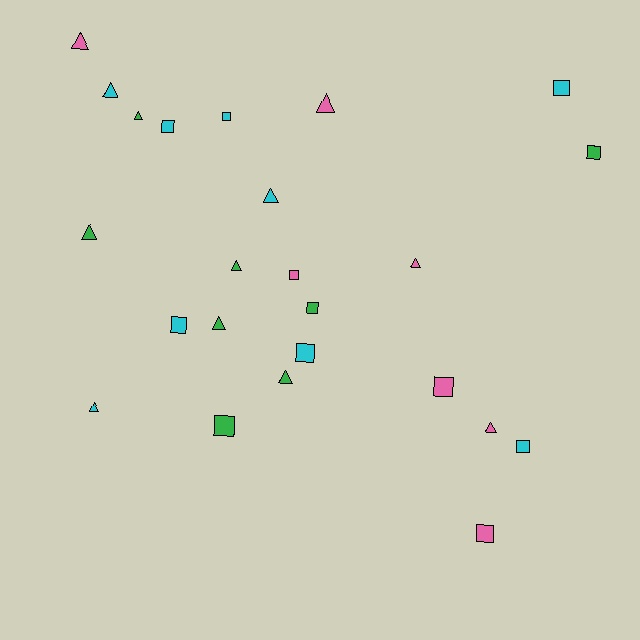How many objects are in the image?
There are 24 objects.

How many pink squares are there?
There are 3 pink squares.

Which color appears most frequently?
Cyan, with 9 objects.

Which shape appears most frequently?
Triangle, with 12 objects.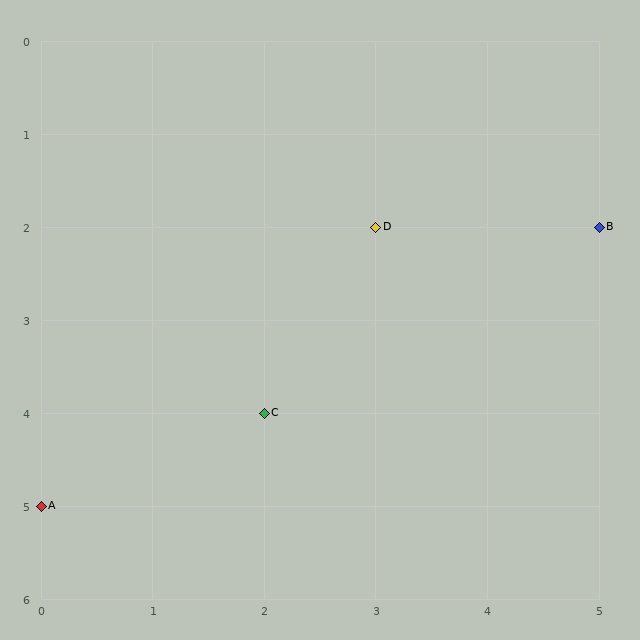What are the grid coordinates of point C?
Point C is at grid coordinates (2, 4).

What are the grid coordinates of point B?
Point B is at grid coordinates (5, 2).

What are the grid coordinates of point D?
Point D is at grid coordinates (3, 2).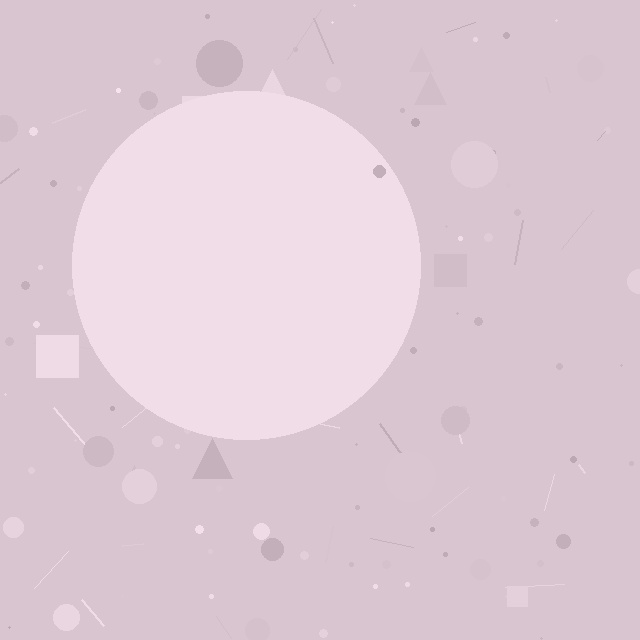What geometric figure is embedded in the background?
A circle is embedded in the background.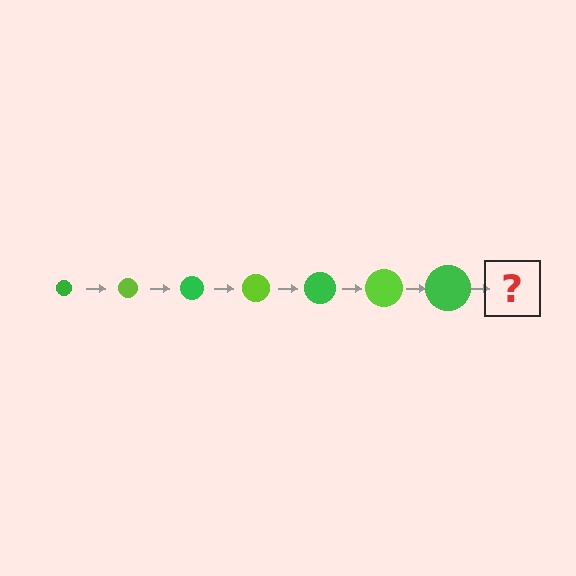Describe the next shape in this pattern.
It should be a lime circle, larger than the previous one.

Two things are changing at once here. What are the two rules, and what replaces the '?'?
The two rules are that the circle grows larger each step and the color cycles through green and lime. The '?' should be a lime circle, larger than the previous one.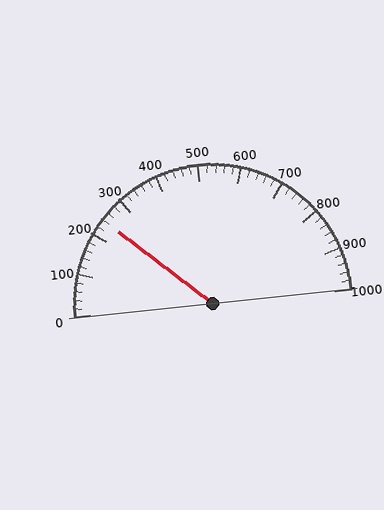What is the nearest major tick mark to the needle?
The nearest major tick mark is 200.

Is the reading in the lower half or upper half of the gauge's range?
The reading is in the lower half of the range (0 to 1000).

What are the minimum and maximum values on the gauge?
The gauge ranges from 0 to 1000.